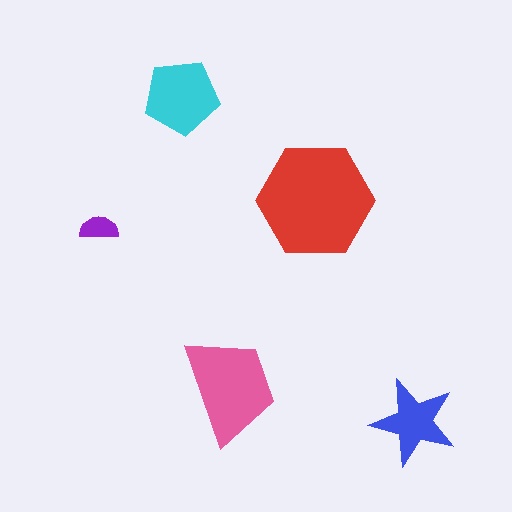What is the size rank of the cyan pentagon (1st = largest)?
3rd.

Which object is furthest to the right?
The blue star is rightmost.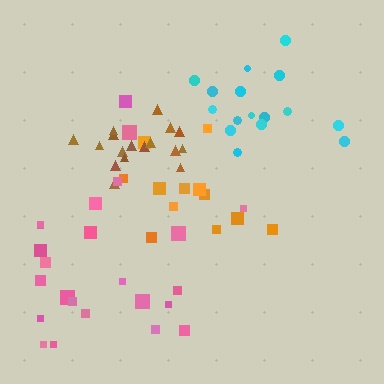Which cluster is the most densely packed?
Brown.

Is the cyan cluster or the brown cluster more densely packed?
Brown.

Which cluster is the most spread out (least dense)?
Pink.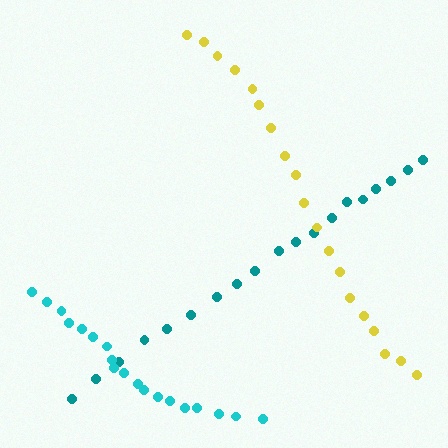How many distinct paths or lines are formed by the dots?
There are 3 distinct paths.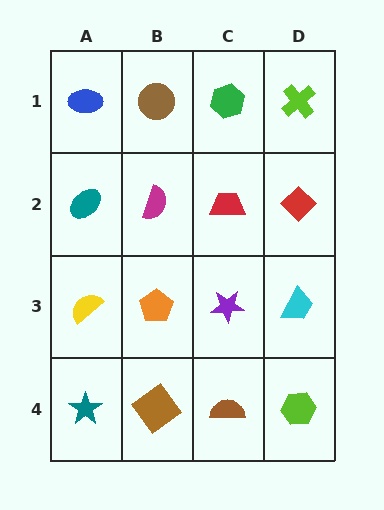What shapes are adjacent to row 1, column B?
A magenta semicircle (row 2, column B), a blue ellipse (row 1, column A), a green hexagon (row 1, column C).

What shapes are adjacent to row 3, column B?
A magenta semicircle (row 2, column B), a brown diamond (row 4, column B), a yellow semicircle (row 3, column A), a purple star (row 3, column C).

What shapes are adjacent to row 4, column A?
A yellow semicircle (row 3, column A), a brown diamond (row 4, column B).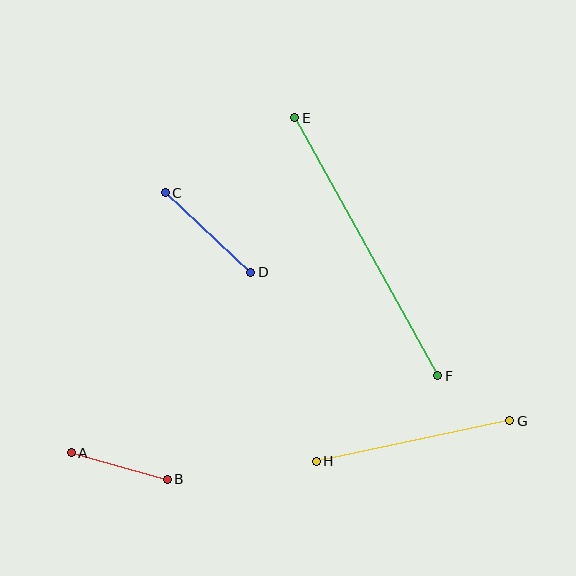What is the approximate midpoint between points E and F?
The midpoint is at approximately (366, 247) pixels.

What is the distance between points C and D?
The distance is approximately 116 pixels.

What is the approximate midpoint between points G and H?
The midpoint is at approximately (413, 441) pixels.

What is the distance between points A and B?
The distance is approximately 100 pixels.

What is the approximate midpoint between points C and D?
The midpoint is at approximately (208, 233) pixels.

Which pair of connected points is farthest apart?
Points E and F are farthest apart.